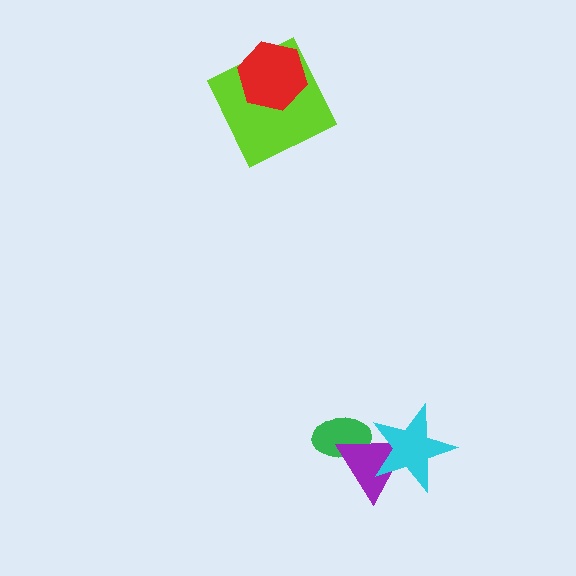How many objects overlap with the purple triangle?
2 objects overlap with the purple triangle.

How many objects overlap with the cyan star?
1 object overlaps with the cyan star.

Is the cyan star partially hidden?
No, no other shape covers it.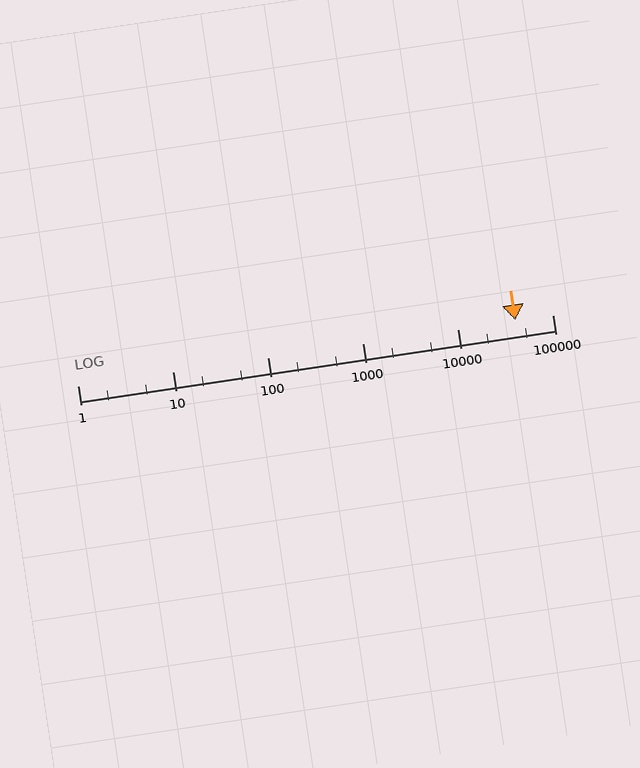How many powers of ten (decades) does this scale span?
The scale spans 5 decades, from 1 to 100000.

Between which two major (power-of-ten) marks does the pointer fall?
The pointer is between 10000 and 100000.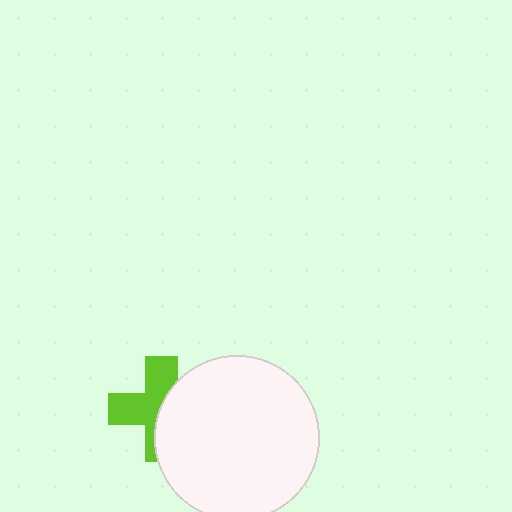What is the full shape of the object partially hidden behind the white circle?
The partially hidden object is a lime cross.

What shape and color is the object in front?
The object in front is a white circle.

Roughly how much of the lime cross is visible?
About half of it is visible (roughly 55%).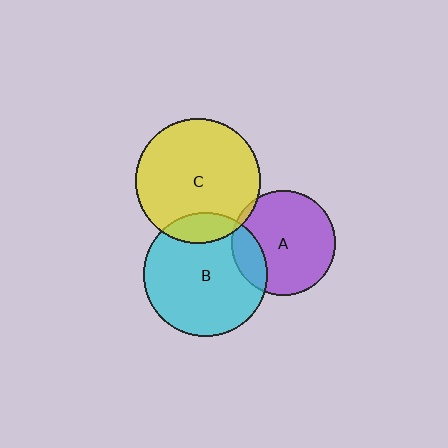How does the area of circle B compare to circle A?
Approximately 1.4 times.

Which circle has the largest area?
Circle C (yellow).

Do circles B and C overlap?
Yes.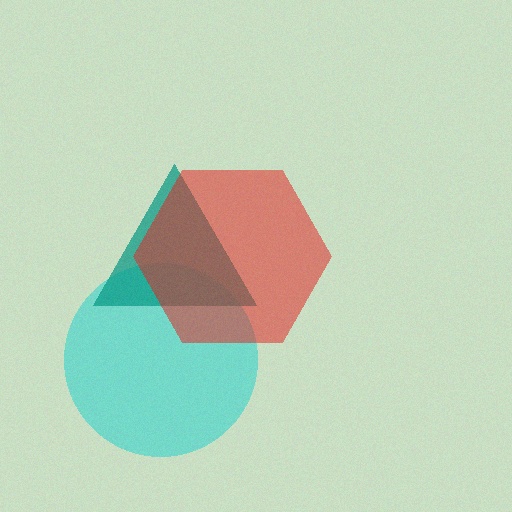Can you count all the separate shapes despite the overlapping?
Yes, there are 3 separate shapes.